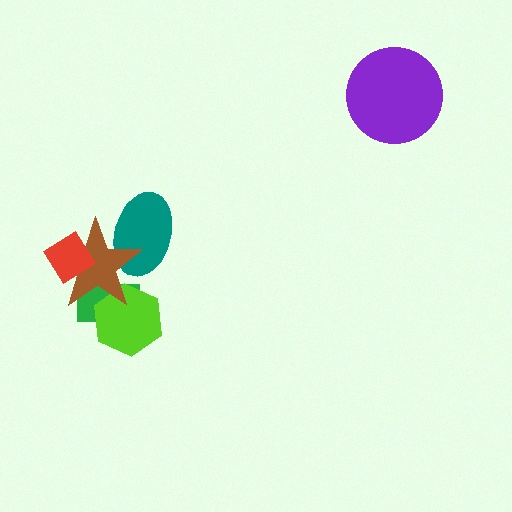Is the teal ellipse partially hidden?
Yes, it is partially covered by another shape.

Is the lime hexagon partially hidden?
Yes, it is partially covered by another shape.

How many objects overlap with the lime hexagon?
2 objects overlap with the lime hexagon.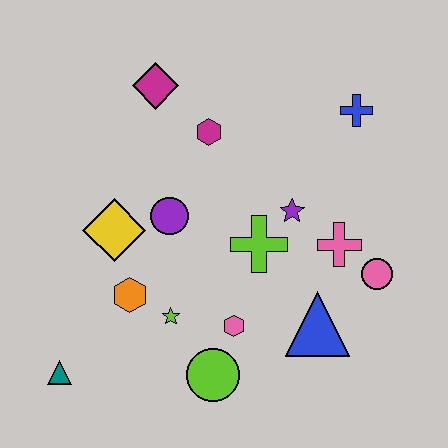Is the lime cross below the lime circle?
No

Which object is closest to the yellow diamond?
The purple circle is closest to the yellow diamond.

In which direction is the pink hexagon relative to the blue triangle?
The pink hexagon is to the left of the blue triangle.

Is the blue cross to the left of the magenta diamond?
No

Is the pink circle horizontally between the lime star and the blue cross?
No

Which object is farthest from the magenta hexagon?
The teal triangle is farthest from the magenta hexagon.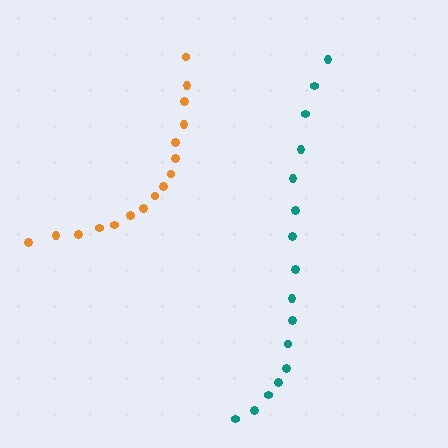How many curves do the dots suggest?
There are 2 distinct paths.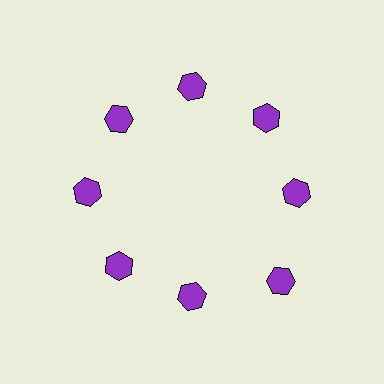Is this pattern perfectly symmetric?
No. The 8 purple hexagons are arranged in a ring, but one element near the 4 o'clock position is pushed outward from the center, breaking the 8-fold rotational symmetry.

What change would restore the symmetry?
The symmetry would be restored by moving it inward, back onto the ring so that all 8 hexagons sit at equal angles and equal distance from the center.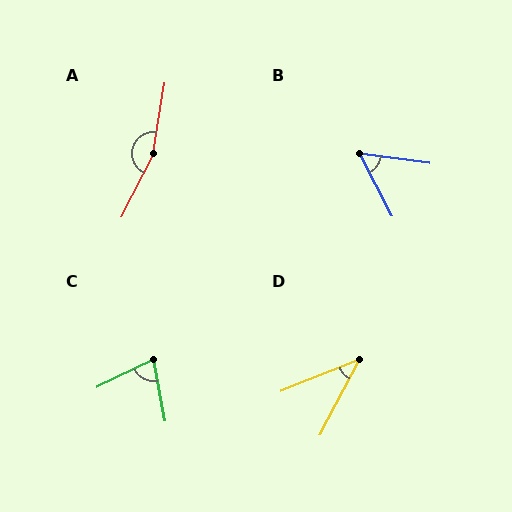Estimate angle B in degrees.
Approximately 55 degrees.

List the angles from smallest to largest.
D (41°), B (55°), C (74°), A (162°).